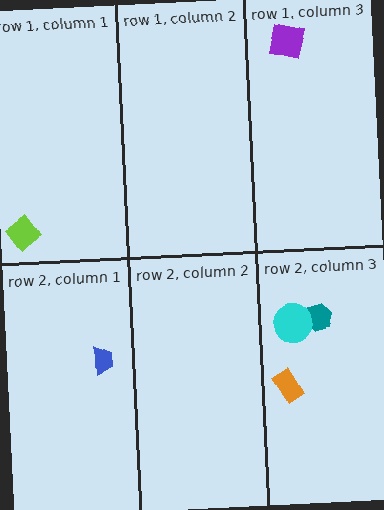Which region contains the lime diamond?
The row 1, column 1 region.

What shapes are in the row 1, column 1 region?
The lime diamond.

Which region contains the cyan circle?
The row 2, column 3 region.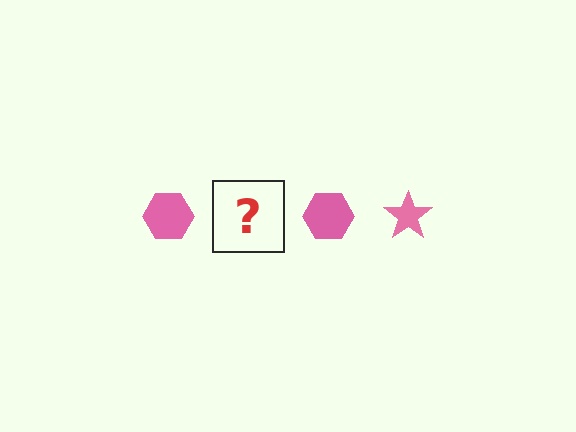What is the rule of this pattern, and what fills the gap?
The rule is that the pattern cycles through hexagon, star shapes in pink. The gap should be filled with a pink star.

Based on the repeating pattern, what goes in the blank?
The blank should be a pink star.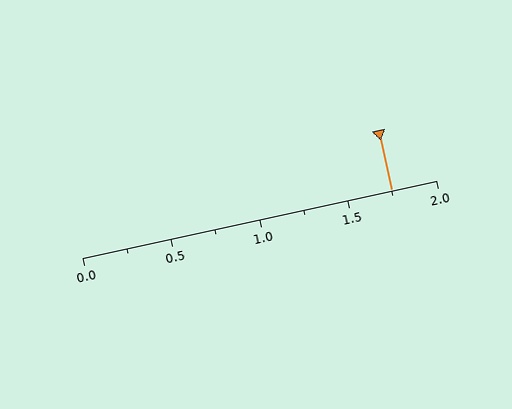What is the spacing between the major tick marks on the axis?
The major ticks are spaced 0.5 apart.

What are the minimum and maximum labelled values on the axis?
The axis runs from 0.0 to 2.0.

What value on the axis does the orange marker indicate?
The marker indicates approximately 1.75.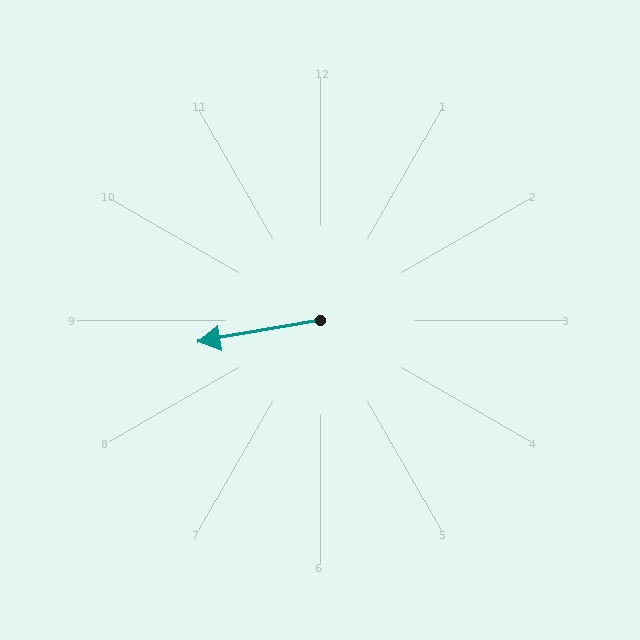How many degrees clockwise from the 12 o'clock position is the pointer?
Approximately 260 degrees.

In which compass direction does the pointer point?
West.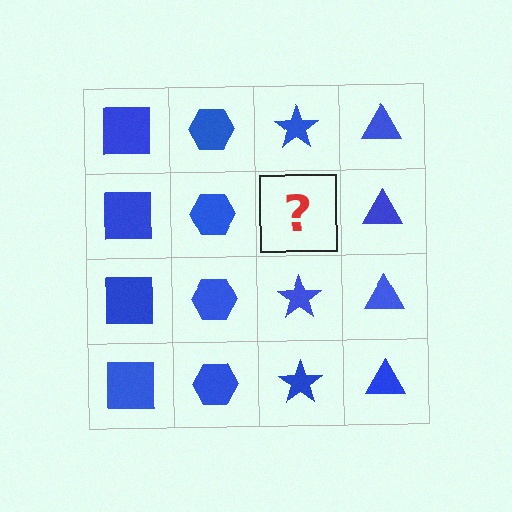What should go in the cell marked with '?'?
The missing cell should contain a blue star.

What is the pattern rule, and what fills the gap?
The rule is that each column has a consistent shape. The gap should be filled with a blue star.